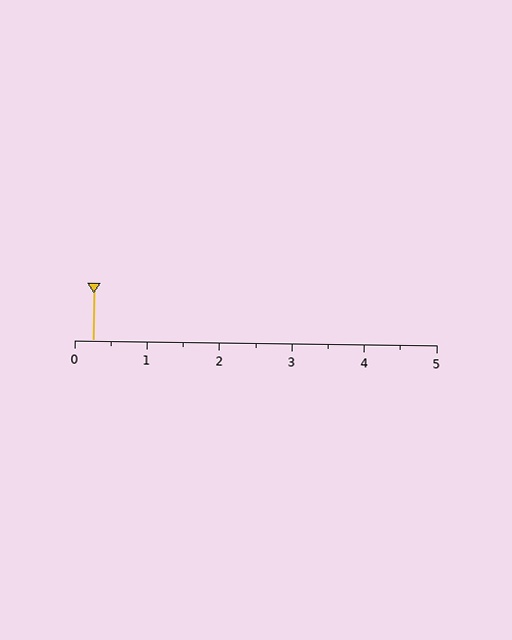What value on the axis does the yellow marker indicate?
The marker indicates approximately 0.2.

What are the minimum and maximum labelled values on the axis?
The axis runs from 0 to 5.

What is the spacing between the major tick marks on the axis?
The major ticks are spaced 1 apart.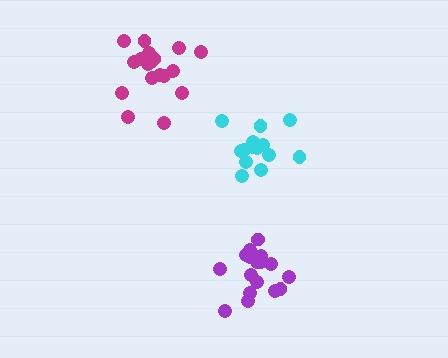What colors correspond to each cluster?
The clusters are colored: magenta, purple, cyan.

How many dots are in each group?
Group 1: 18 dots, Group 2: 17 dots, Group 3: 14 dots (49 total).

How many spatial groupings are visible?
There are 3 spatial groupings.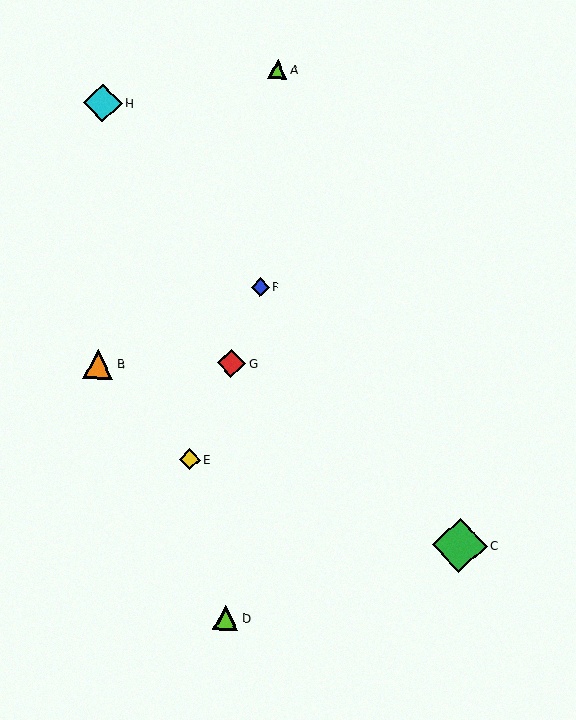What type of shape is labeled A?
Shape A is a lime triangle.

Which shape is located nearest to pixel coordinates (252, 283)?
The blue diamond (labeled F) at (260, 287) is nearest to that location.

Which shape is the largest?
The green diamond (labeled C) is the largest.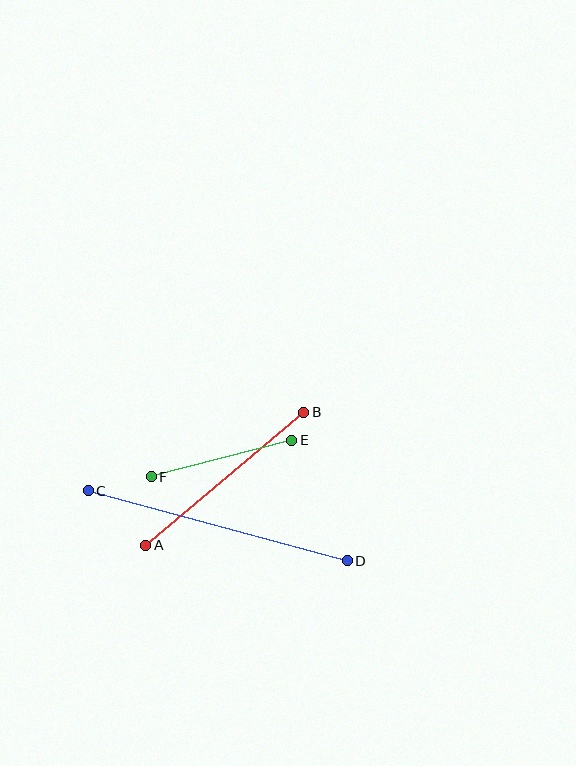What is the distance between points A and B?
The distance is approximately 206 pixels.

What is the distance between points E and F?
The distance is approximately 145 pixels.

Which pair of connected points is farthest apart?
Points C and D are farthest apart.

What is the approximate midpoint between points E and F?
The midpoint is at approximately (222, 459) pixels.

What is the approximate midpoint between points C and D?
The midpoint is at approximately (218, 526) pixels.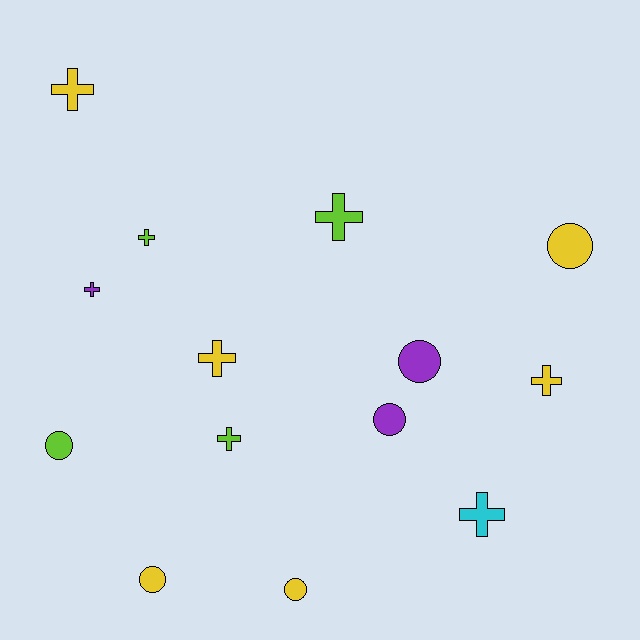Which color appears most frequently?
Yellow, with 6 objects.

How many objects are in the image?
There are 14 objects.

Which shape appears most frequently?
Cross, with 8 objects.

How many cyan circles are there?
There are no cyan circles.